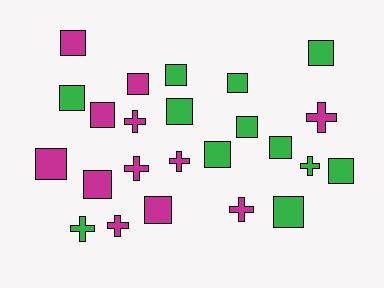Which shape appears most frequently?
Square, with 16 objects.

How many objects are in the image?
There are 24 objects.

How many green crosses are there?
There are 2 green crosses.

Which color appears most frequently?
Green, with 12 objects.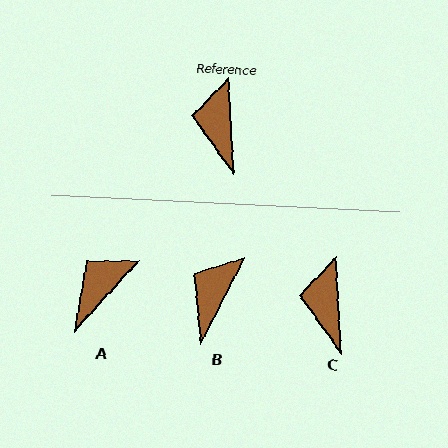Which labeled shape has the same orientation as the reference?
C.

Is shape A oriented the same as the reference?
No, it is off by about 45 degrees.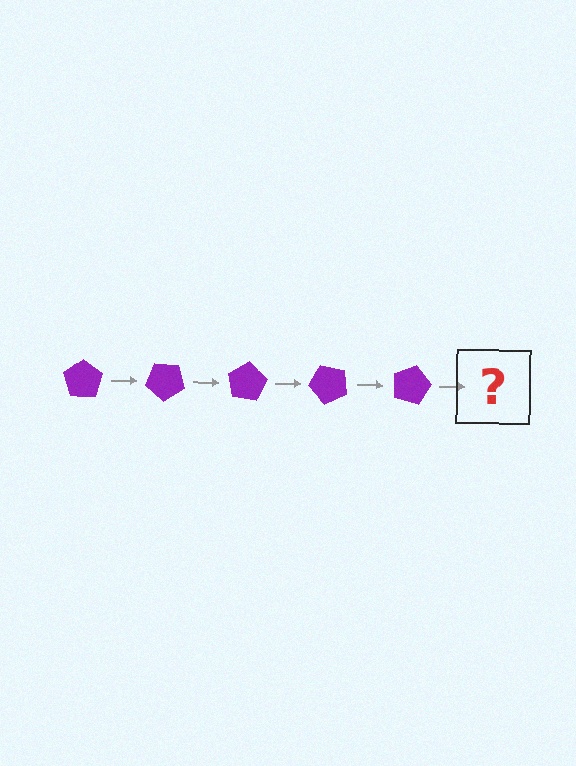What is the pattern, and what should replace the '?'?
The pattern is that the pentagon rotates 40 degrees each step. The '?' should be a purple pentagon rotated 200 degrees.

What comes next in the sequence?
The next element should be a purple pentagon rotated 200 degrees.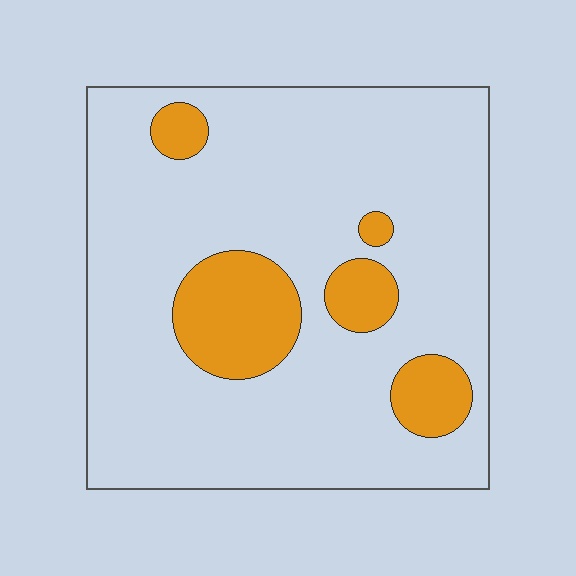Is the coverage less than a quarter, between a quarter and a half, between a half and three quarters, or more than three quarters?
Less than a quarter.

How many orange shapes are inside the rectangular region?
5.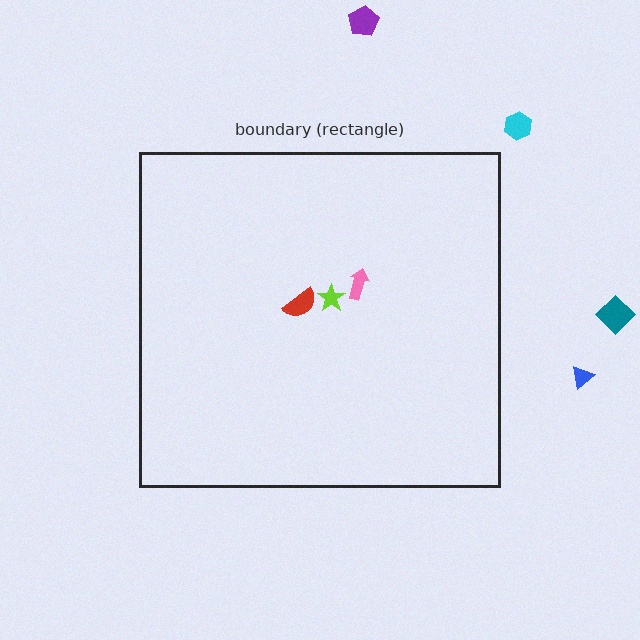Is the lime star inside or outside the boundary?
Inside.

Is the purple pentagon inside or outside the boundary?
Outside.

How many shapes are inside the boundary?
3 inside, 4 outside.